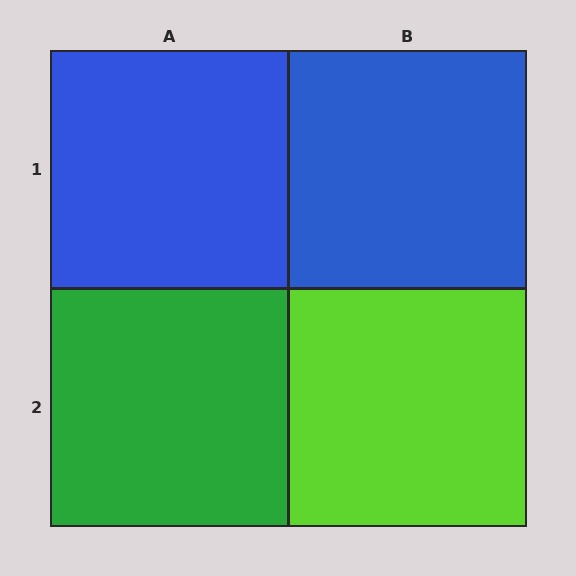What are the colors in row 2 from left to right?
Green, lime.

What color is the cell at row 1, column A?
Blue.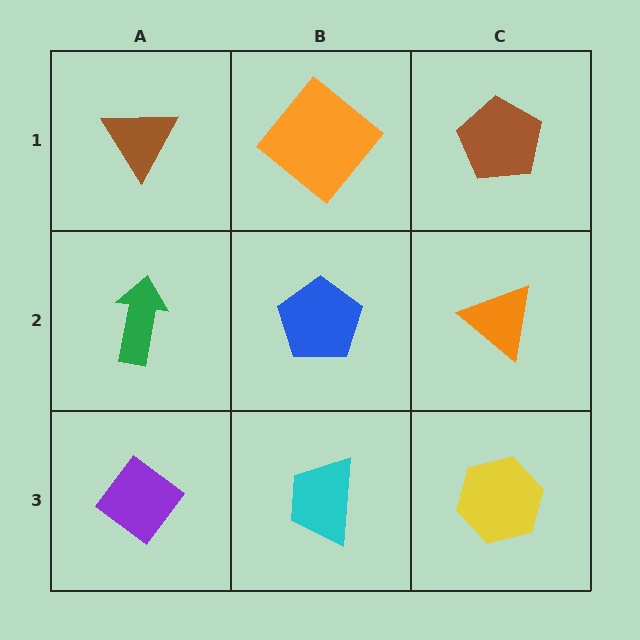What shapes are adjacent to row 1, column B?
A blue pentagon (row 2, column B), a brown triangle (row 1, column A), a brown pentagon (row 1, column C).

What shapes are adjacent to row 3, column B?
A blue pentagon (row 2, column B), a purple diamond (row 3, column A), a yellow hexagon (row 3, column C).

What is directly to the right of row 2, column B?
An orange triangle.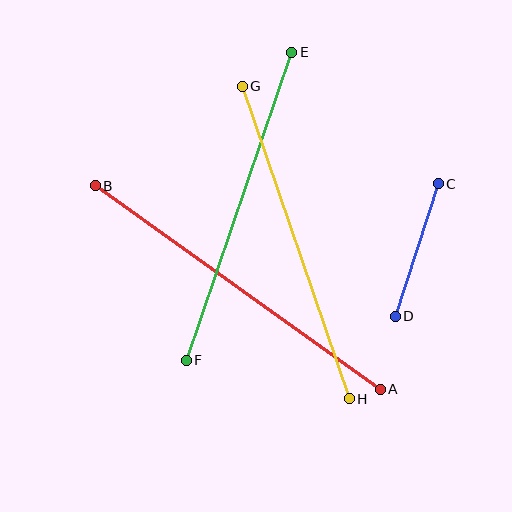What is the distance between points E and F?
The distance is approximately 325 pixels.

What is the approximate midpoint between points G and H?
The midpoint is at approximately (296, 243) pixels.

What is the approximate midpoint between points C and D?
The midpoint is at approximately (417, 250) pixels.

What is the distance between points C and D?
The distance is approximately 139 pixels.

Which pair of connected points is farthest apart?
Points A and B are farthest apart.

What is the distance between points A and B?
The distance is approximately 350 pixels.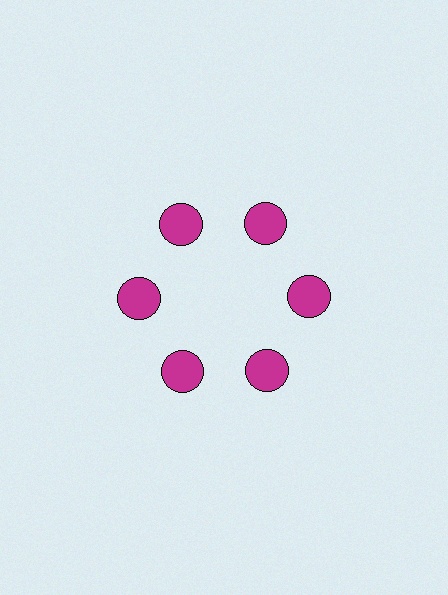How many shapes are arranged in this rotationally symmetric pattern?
There are 6 shapes, arranged in 6 groups of 1.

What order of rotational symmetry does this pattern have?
This pattern has 6-fold rotational symmetry.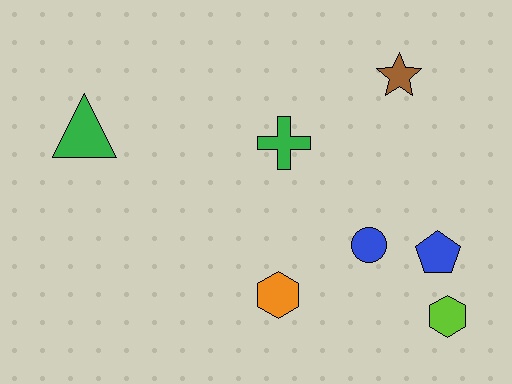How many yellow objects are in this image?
There are no yellow objects.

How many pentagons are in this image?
There is 1 pentagon.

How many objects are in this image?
There are 7 objects.